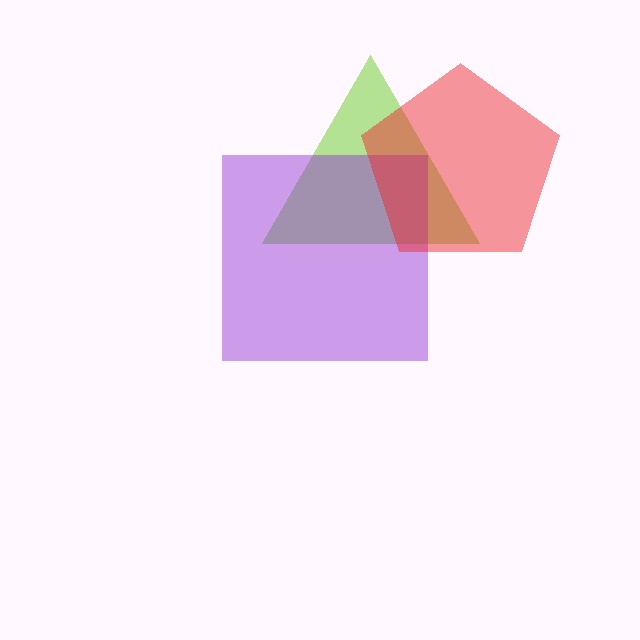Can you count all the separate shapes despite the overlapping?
Yes, there are 3 separate shapes.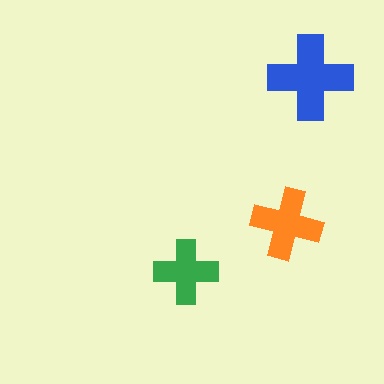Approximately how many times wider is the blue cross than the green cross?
About 1.5 times wider.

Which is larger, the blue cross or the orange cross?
The blue one.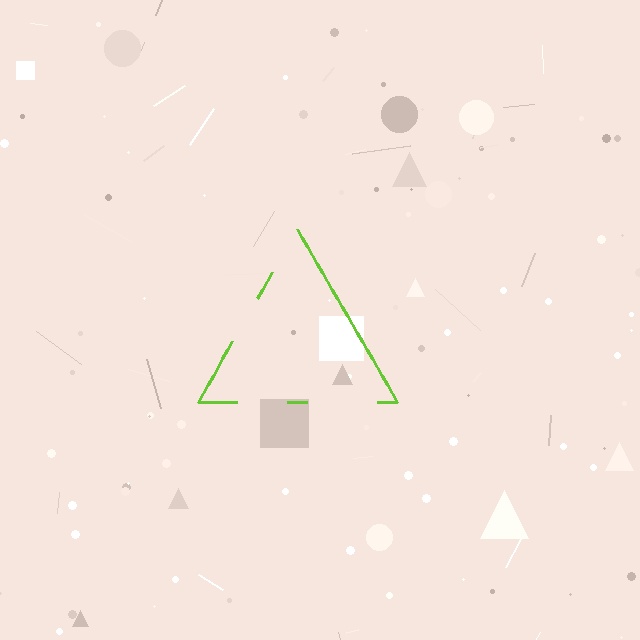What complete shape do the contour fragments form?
The contour fragments form a triangle.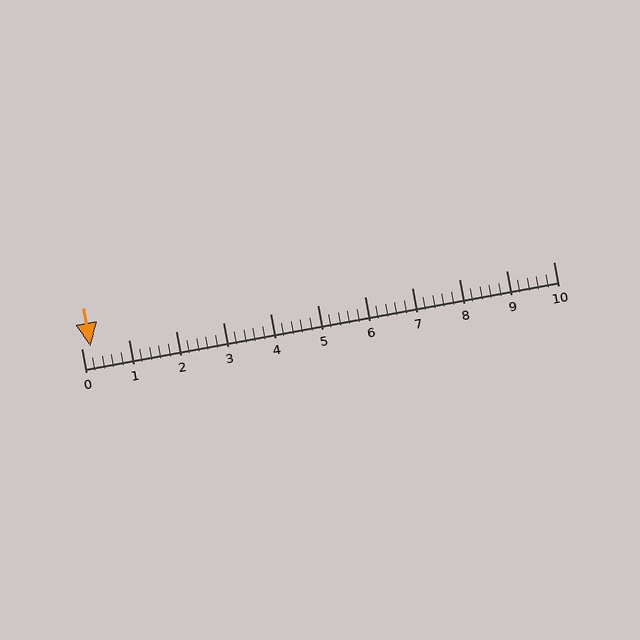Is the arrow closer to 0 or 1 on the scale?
The arrow is closer to 0.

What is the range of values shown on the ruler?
The ruler shows values from 0 to 10.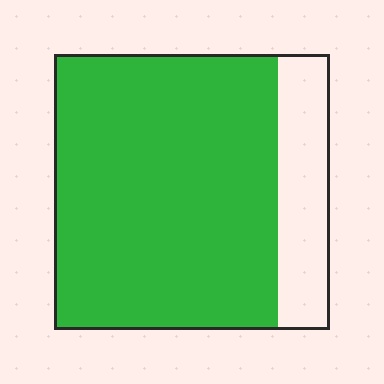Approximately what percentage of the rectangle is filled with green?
Approximately 80%.